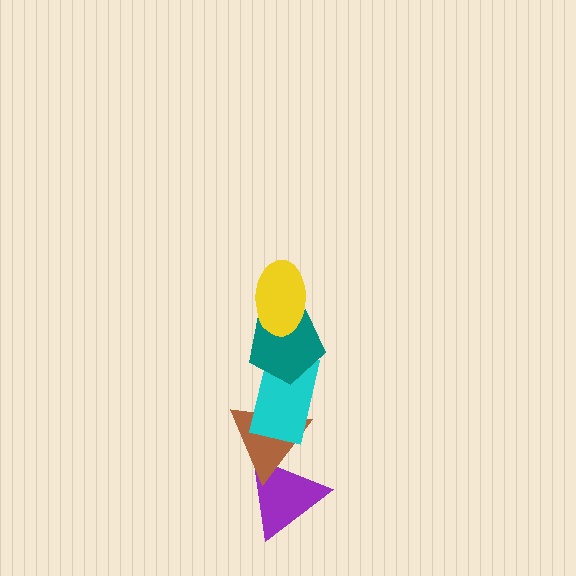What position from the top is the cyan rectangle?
The cyan rectangle is 3rd from the top.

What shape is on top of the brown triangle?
The cyan rectangle is on top of the brown triangle.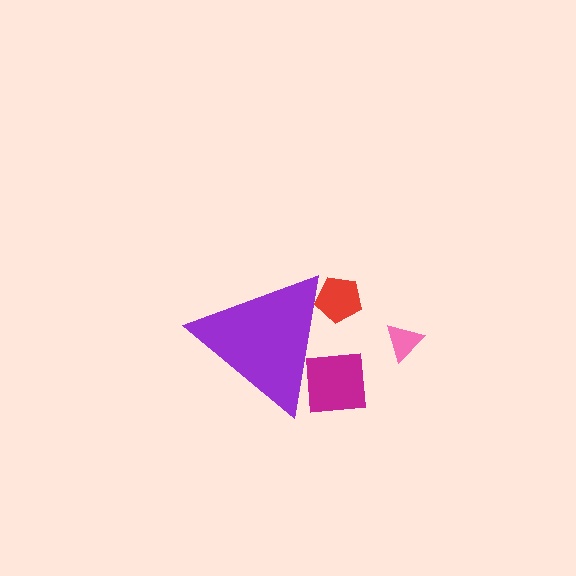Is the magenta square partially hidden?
Yes, the magenta square is partially hidden behind the purple triangle.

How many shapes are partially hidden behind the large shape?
2 shapes are partially hidden.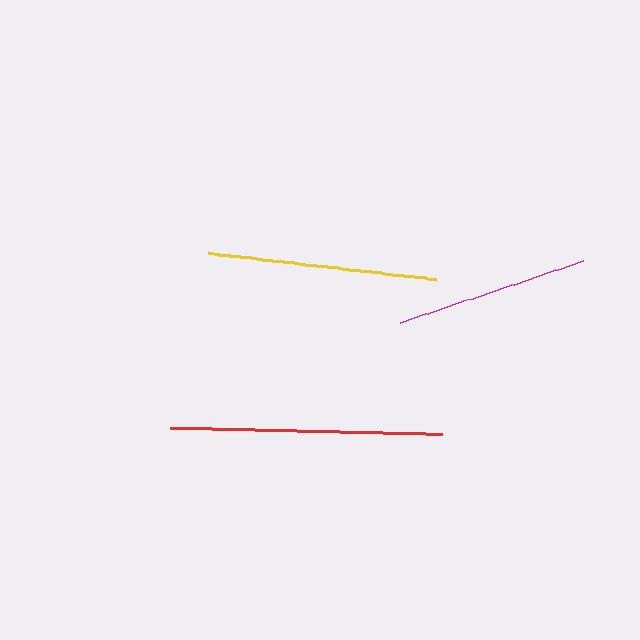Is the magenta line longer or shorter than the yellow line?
The yellow line is longer than the magenta line.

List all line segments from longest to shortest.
From longest to shortest: red, yellow, magenta.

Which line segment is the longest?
The red line is the longest at approximately 272 pixels.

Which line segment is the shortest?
The magenta line is the shortest at approximately 193 pixels.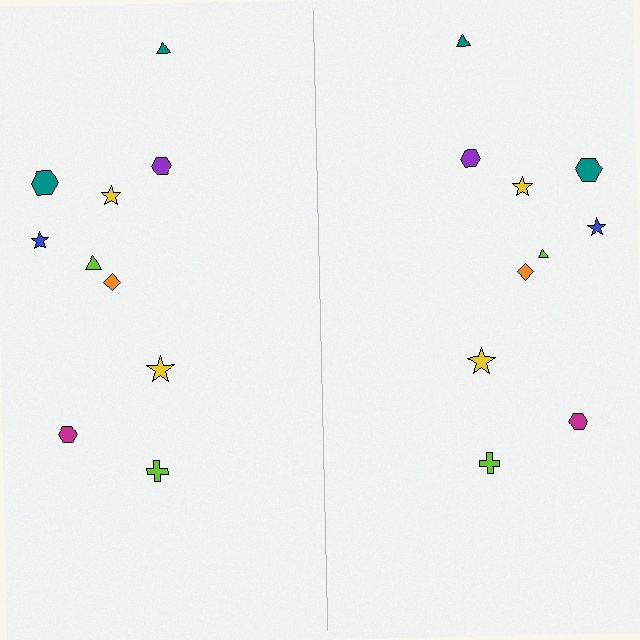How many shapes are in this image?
There are 20 shapes in this image.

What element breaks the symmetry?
The lime triangle on the right side has a different size than its mirror counterpart.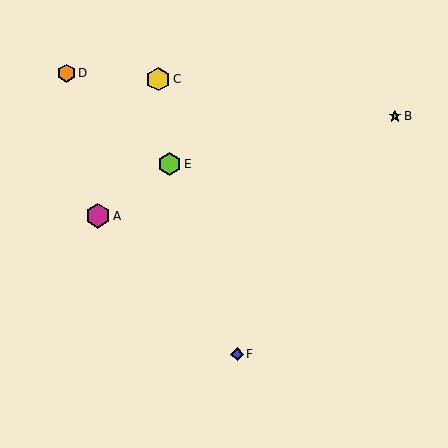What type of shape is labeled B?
Shape B is a lime star.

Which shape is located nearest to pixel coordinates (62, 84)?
The orange hexagon (labeled D) at (66, 73) is nearest to that location.